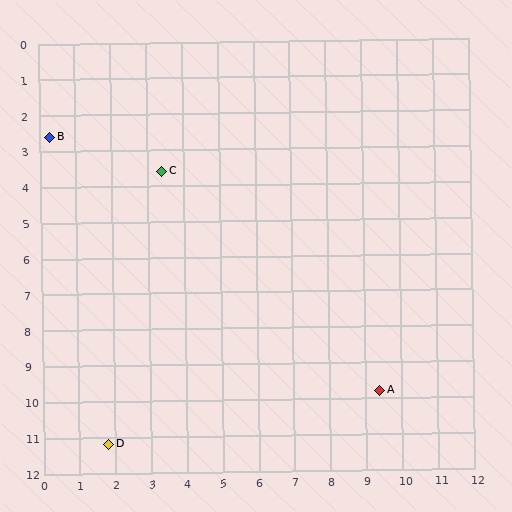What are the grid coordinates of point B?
Point B is at approximately (0.3, 2.6).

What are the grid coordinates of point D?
Point D is at approximately (1.8, 11.2).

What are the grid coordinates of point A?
Point A is at approximately (9.4, 9.8).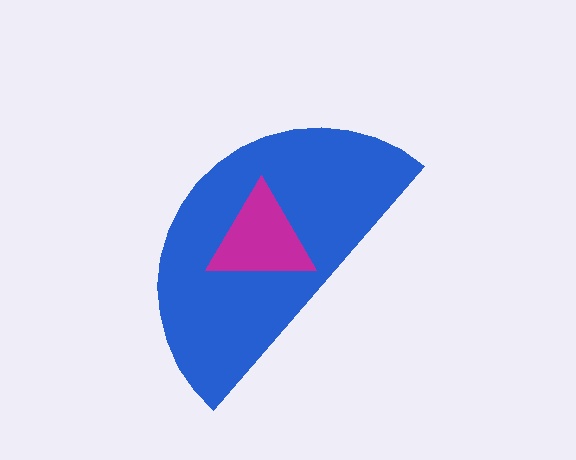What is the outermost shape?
The blue semicircle.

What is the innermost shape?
The magenta triangle.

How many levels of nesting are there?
2.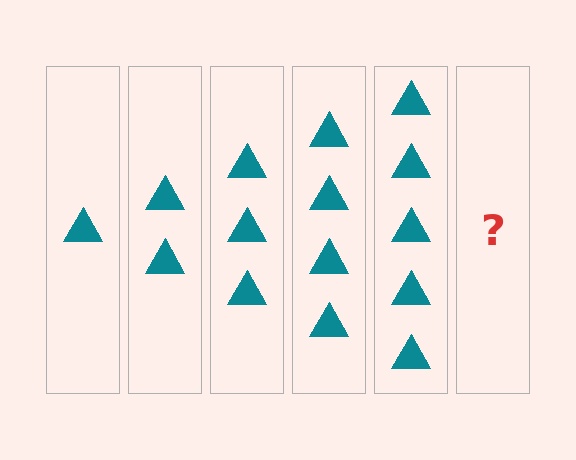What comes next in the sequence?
The next element should be 6 triangles.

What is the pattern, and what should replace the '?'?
The pattern is that each step adds one more triangle. The '?' should be 6 triangles.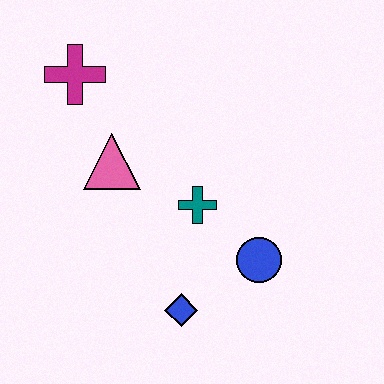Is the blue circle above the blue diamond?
Yes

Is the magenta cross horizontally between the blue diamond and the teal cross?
No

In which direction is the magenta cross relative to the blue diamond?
The magenta cross is above the blue diamond.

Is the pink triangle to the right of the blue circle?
No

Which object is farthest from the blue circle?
The magenta cross is farthest from the blue circle.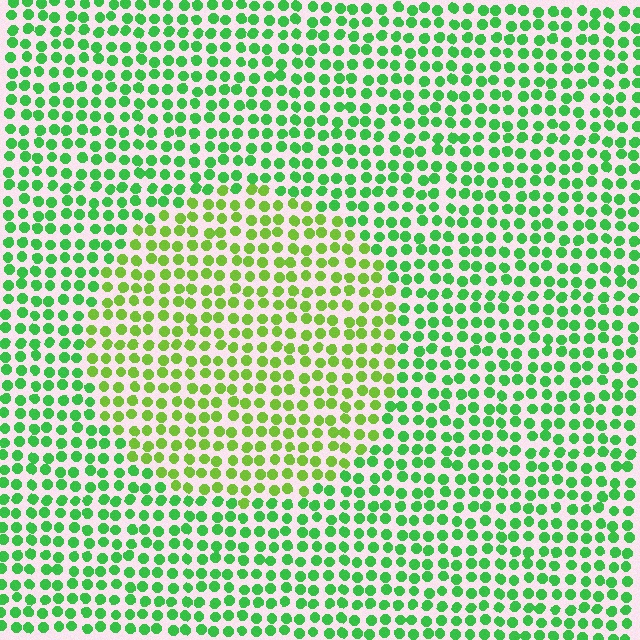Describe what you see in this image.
The image is filled with small green elements in a uniform arrangement. A circle-shaped region is visible where the elements are tinted to a slightly different hue, forming a subtle color boundary.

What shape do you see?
I see a circle.